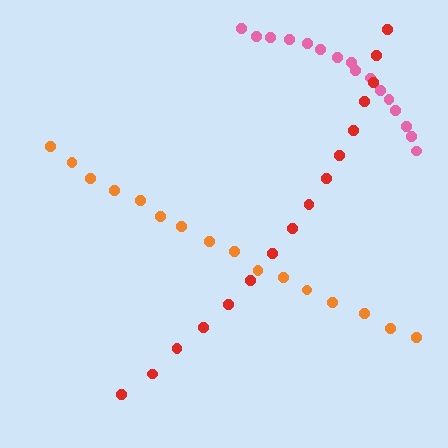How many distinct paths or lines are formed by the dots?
There are 3 distinct paths.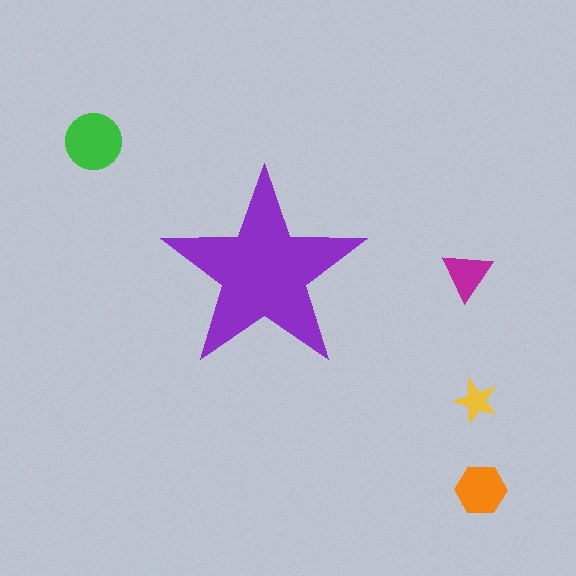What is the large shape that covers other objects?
A purple star.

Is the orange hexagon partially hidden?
No, the orange hexagon is fully visible.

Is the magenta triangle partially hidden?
No, the magenta triangle is fully visible.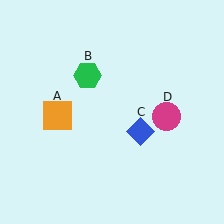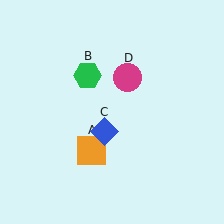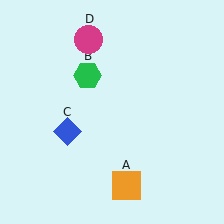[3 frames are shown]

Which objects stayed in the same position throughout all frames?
Green hexagon (object B) remained stationary.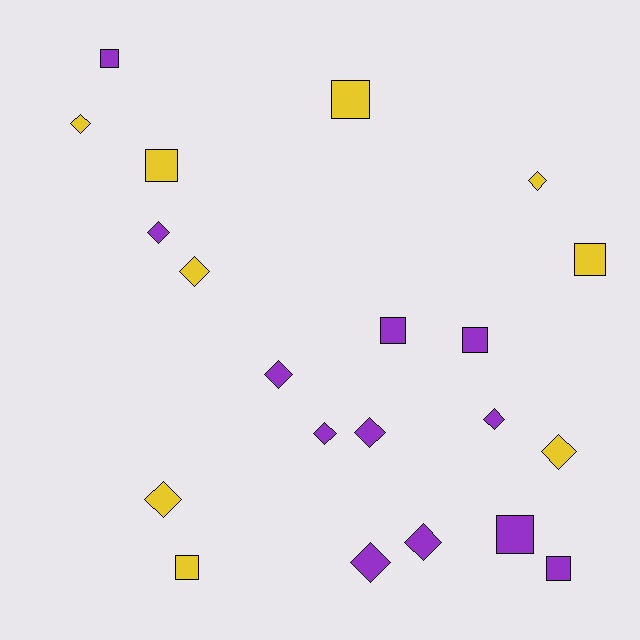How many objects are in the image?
There are 21 objects.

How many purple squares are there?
There are 5 purple squares.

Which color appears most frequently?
Purple, with 12 objects.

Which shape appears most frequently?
Diamond, with 12 objects.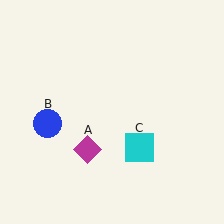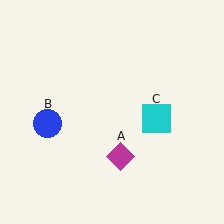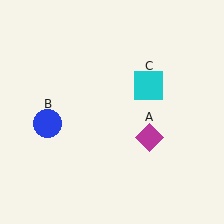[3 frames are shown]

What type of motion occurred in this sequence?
The magenta diamond (object A), cyan square (object C) rotated counterclockwise around the center of the scene.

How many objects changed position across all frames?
2 objects changed position: magenta diamond (object A), cyan square (object C).